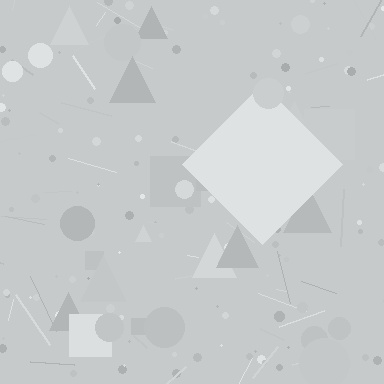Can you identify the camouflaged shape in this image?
The camouflaged shape is a diamond.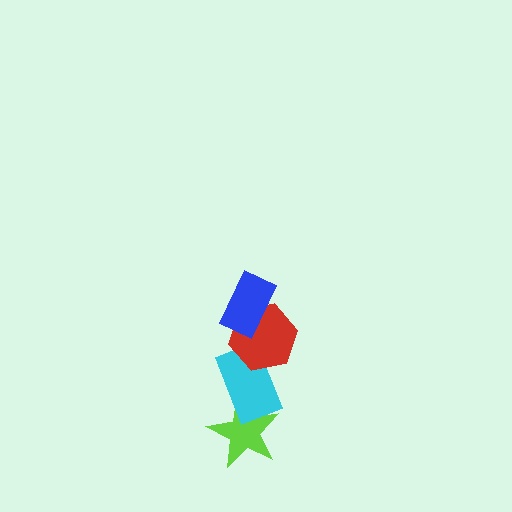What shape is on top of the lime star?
The cyan rectangle is on top of the lime star.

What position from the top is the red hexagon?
The red hexagon is 2nd from the top.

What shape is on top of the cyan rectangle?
The red hexagon is on top of the cyan rectangle.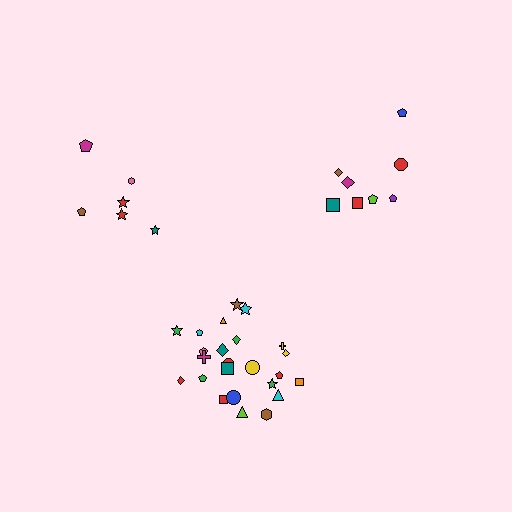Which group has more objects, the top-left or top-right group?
The top-right group.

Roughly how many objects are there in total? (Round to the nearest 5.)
Roughly 40 objects in total.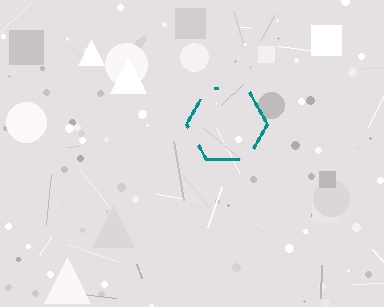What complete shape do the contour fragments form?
The contour fragments form a hexagon.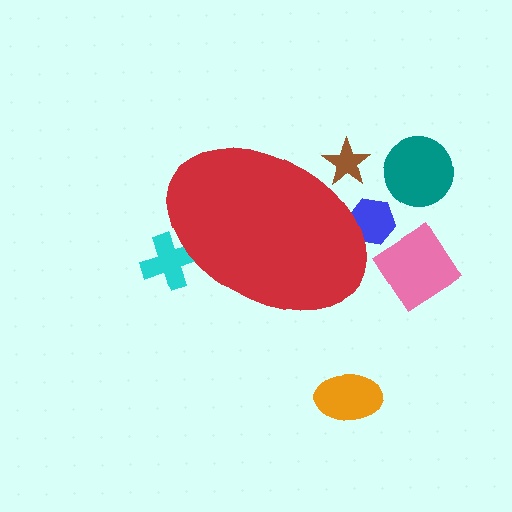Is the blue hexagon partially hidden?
Yes, the blue hexagon is partially hidden behind the red ellipse.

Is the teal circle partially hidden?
No, the teal circle is fully visible.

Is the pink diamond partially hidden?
No, the pink diamond is fully visible.